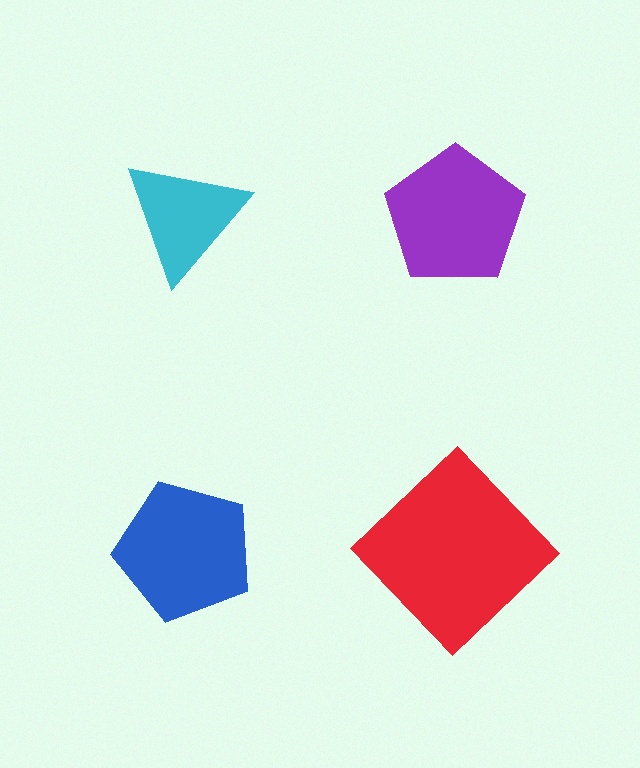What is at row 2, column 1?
A blue pentagon.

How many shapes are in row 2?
2 shapes.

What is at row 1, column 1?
A cyan triangle.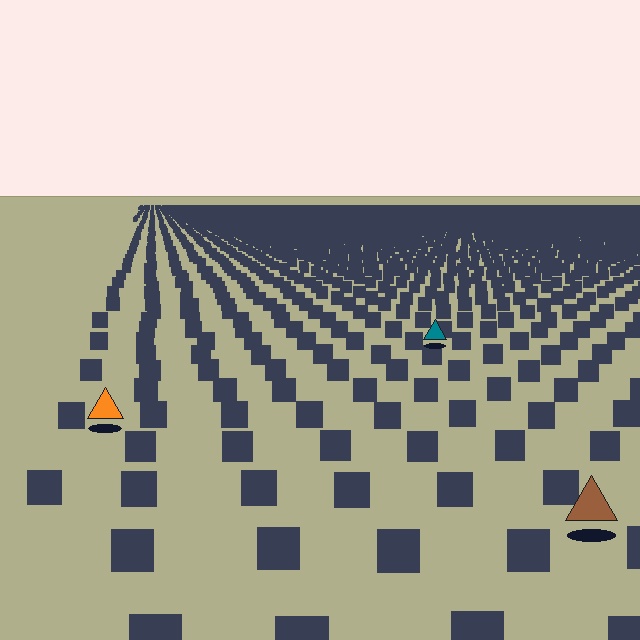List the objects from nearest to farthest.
From nearest to farthest: the brown triangle, the orange triangle, the teal triangle.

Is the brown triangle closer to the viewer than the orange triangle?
Yes. The brown triangle is closer — you can tell from the texture gradient: the ground texture is coarser near it.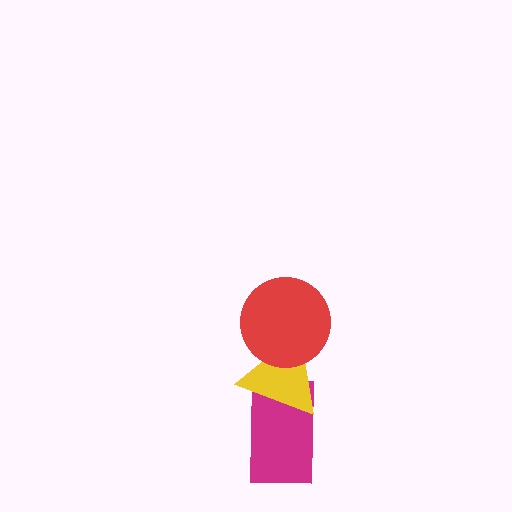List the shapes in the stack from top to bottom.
From top to bottom: the red circle, the yellow triangle, the magenta rectangle.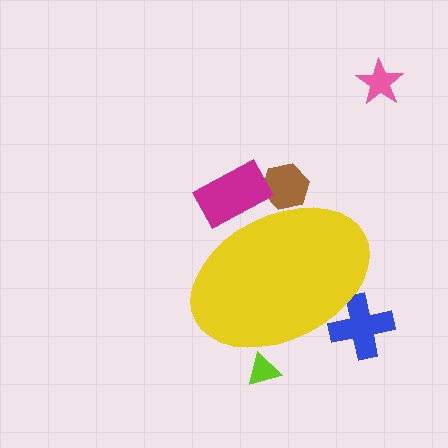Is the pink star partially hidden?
No, the pink star is fully visible.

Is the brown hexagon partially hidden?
Yes, the brown hexagon is partially hidden behind the yellow ellipse.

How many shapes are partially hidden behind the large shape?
4 shapes are partially hidden.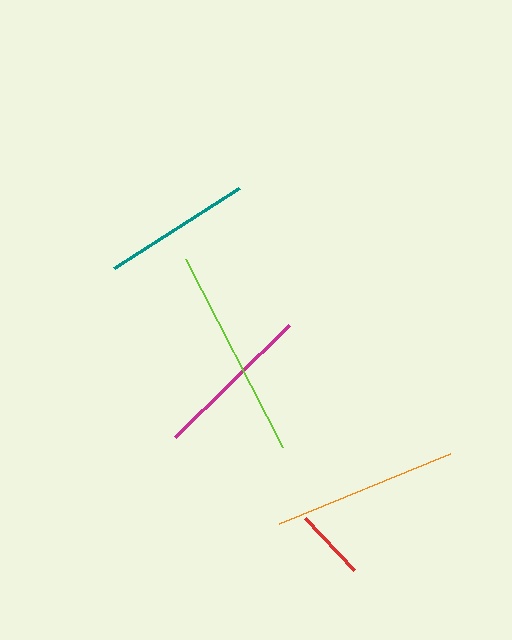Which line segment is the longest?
The lime line is the longest at approximately 211 pixels.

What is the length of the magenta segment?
The magenta segment is approximately 160 pixels long.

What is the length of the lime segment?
The lime segment is approximately 211 pixels long.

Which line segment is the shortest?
The red line is the shortest at approximately 71 pixels.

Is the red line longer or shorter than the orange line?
The orange line is longer than the red line.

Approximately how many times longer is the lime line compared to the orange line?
The lime line is approximately 1.1 times the length of the orange line.